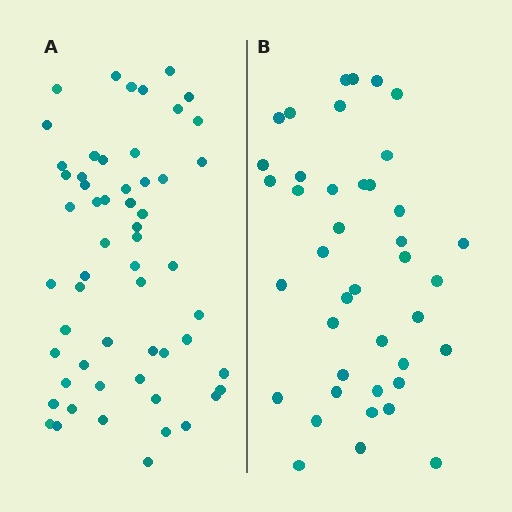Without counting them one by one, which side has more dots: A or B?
Region A (the left region) has more dots.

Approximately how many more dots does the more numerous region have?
Region A has approximately 15 more dots than region B.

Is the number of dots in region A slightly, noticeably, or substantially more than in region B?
Region A has noticeably more, but not dramatically so. The ratio is roughly 1.4 to 1.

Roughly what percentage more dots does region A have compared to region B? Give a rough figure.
About 40% more.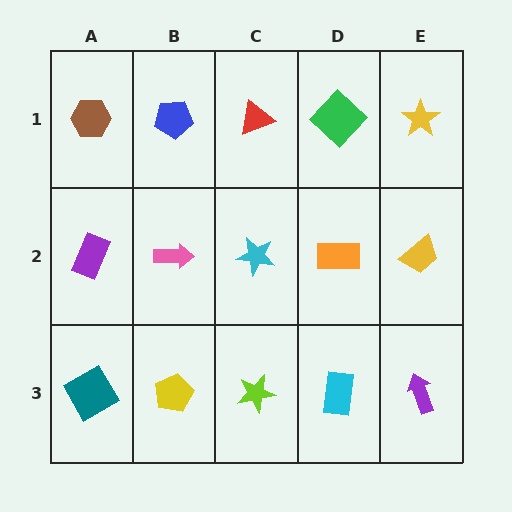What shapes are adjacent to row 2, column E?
A yellow star (row 1, column E), a purple arrow (row 3, column E), an orange rectangle (row 2, column D).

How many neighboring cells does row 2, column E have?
3.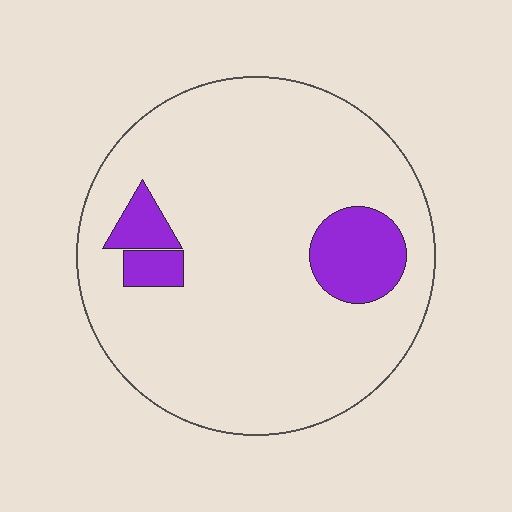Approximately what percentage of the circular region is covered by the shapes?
Approximately 10%.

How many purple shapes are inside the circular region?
3.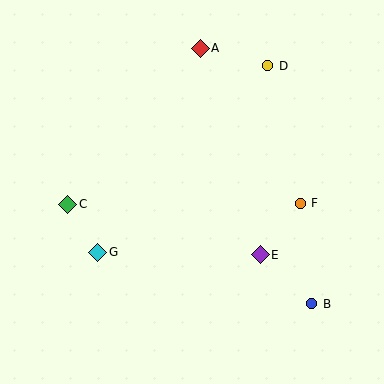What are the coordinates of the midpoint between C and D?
The midpoint between C and D is at (168, 135).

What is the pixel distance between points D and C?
The distance between D and C is 243 pixels.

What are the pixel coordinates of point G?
Point G is at (98, 252).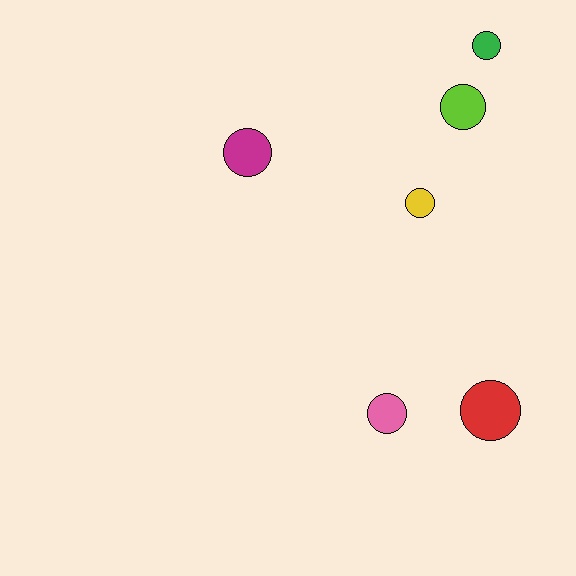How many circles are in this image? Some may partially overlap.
There are 6 circles.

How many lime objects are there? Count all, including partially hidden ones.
There is 1 lime object.